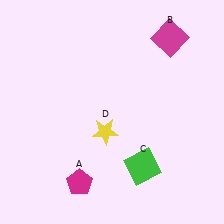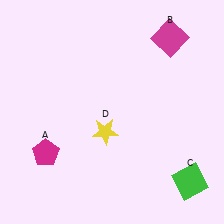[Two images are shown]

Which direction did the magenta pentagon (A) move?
The magenta pentagon (A) moved left.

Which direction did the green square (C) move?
The green square (C) moved right.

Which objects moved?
The objects that moved are: the magenta pentagon (A), the green square (C).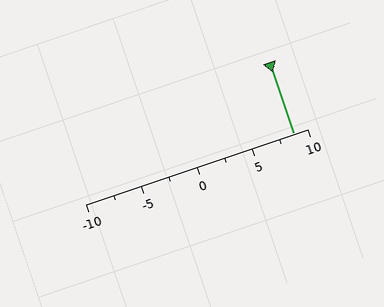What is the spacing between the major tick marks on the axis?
The major ticks are spaced 5 apart.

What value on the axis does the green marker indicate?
The marker indicates approximately 8.8.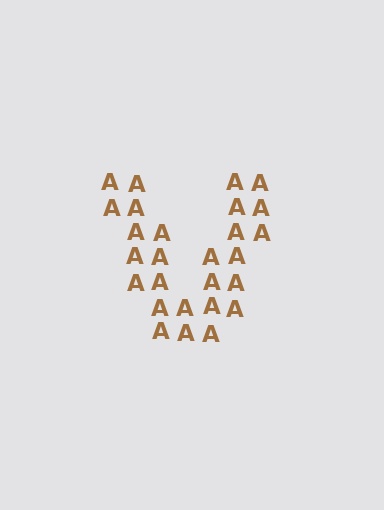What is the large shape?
The large shape is the letter V.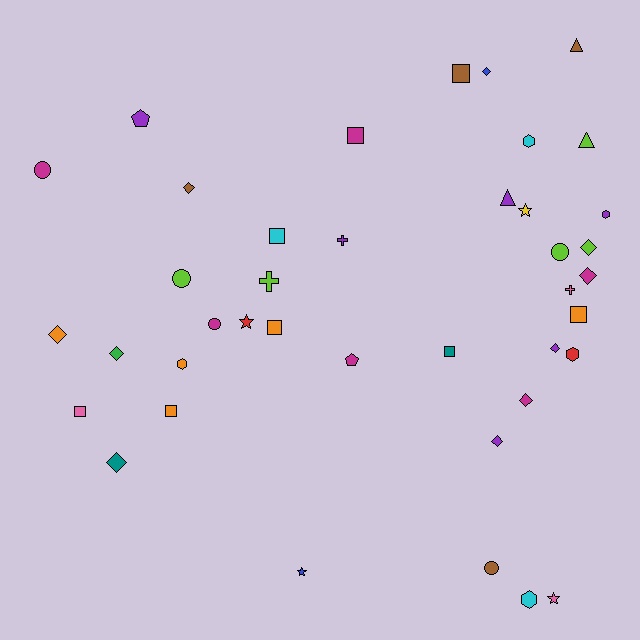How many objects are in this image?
There are 40 objects.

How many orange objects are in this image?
There are 5 orange objects.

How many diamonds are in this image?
There are 10 diamonds.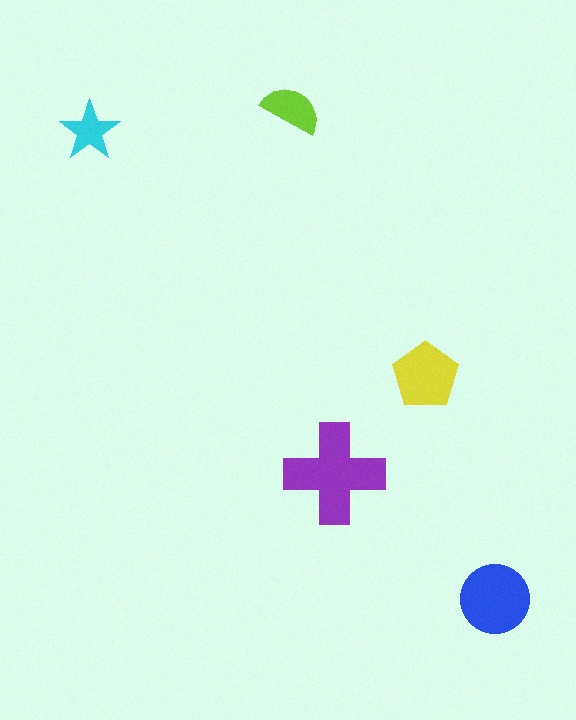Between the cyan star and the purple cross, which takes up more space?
The purple cross.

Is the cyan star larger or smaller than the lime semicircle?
Smaller.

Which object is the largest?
The purple cross.